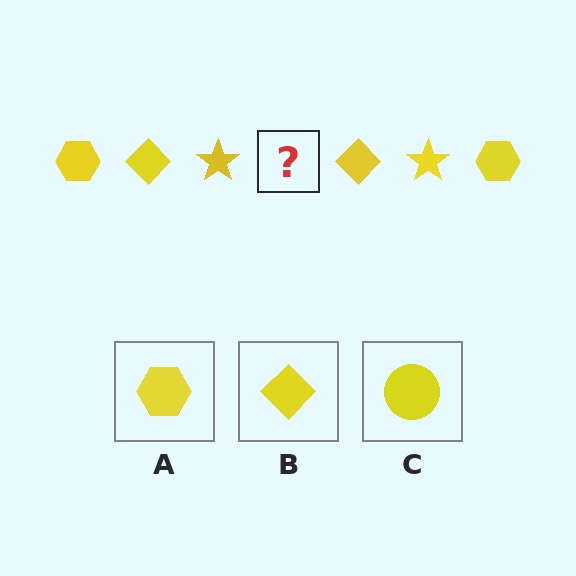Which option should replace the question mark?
Option A.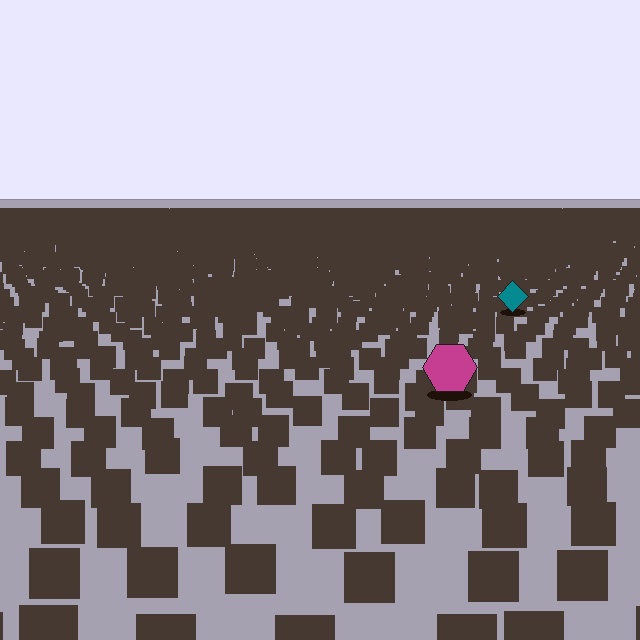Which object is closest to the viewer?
The magenta hexagon is closest. The texture marks near it are larger and more spread out.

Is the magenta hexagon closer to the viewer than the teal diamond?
Yes. The magenta hexagon is closer — you can tell from the texture gradient: the ground texture is coarser near it.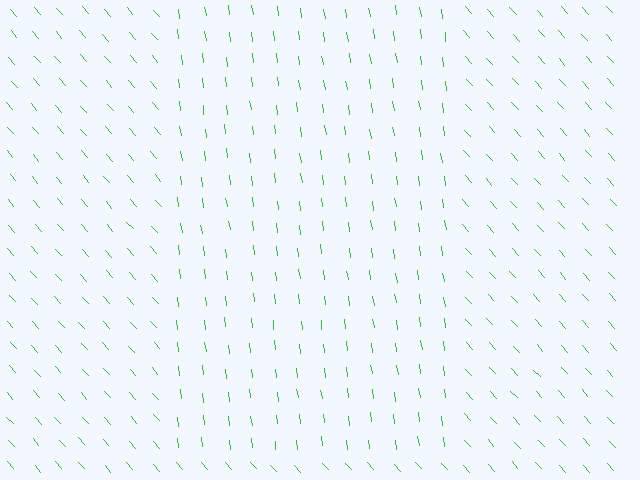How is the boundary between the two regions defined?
The boundary is defined purely by a change in line orientation (approximately 34 degrees difference). All lines are the same color and thickness.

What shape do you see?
I see a rectangle.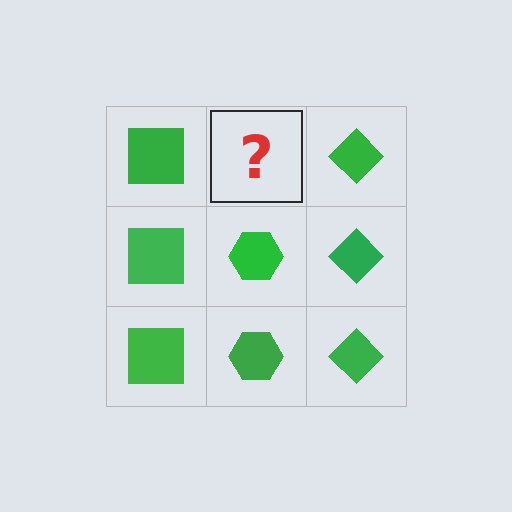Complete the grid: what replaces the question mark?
The question mark should be replaced with a green hexagon.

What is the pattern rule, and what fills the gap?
The rule is that each column has a consistent shape. The gap should be filled with a green hexagon.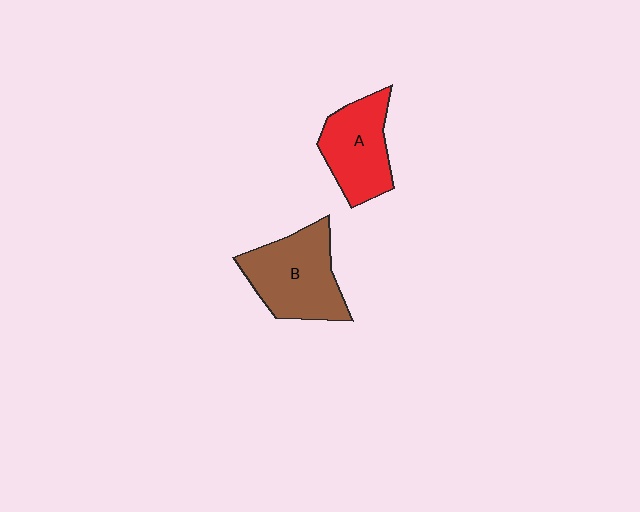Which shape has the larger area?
Shape B (brown).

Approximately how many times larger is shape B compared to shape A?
Approximately 1.2 times.